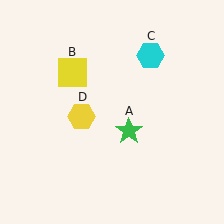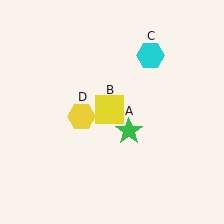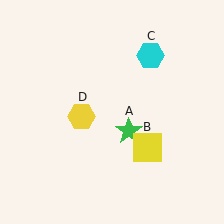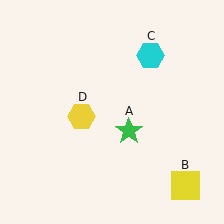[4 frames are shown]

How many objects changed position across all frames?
1 object changed position: yellow square (object B).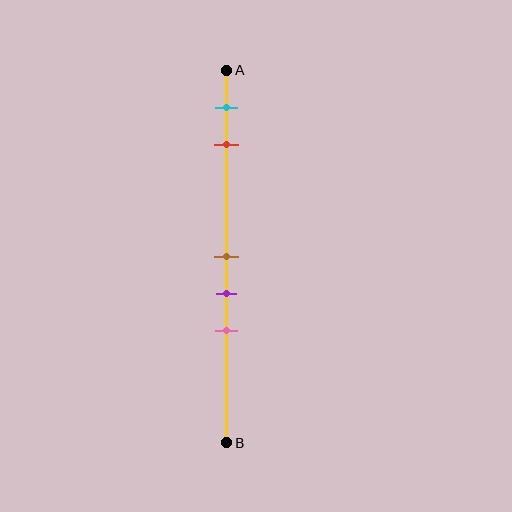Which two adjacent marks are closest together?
The brown and purple marks are the closest adjacent pair.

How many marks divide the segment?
There are 5 marks dividing the segment.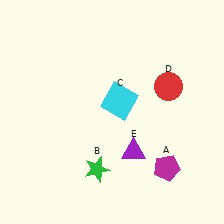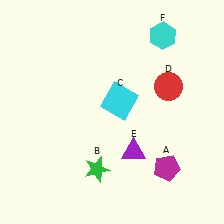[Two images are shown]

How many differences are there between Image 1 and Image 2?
There is 1 difference between the two images.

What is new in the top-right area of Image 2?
A cyan hexagon (F) was added in the top-right area of Image 2.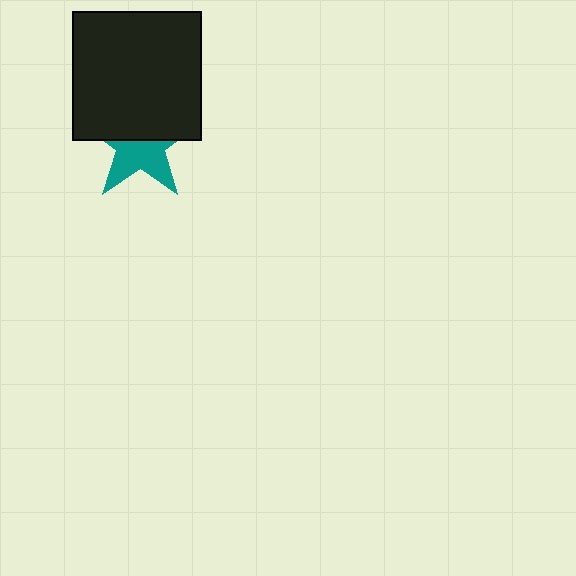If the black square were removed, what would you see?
You would see the complete teal star.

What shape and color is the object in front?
The object in front is a black square.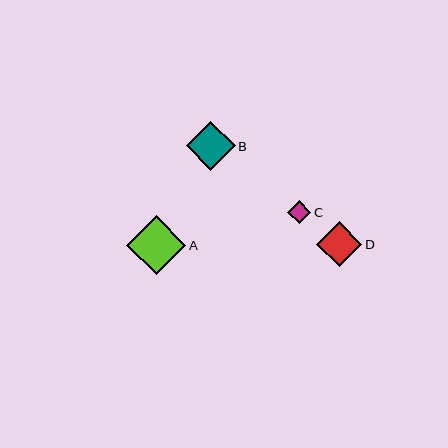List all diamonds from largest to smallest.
From largest to smallest: A, B, D, C.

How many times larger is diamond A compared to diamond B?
Diamond A is approximately 1.2 times the size of diamond B.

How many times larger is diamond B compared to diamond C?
Diamond B is approximately 2.1 times the size of diamond C.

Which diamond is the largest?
Diamond A is the largest with a size of approximately 59 pixels.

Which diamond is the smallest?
Diamond C is the smallest with a size of approximately 23 pixels.